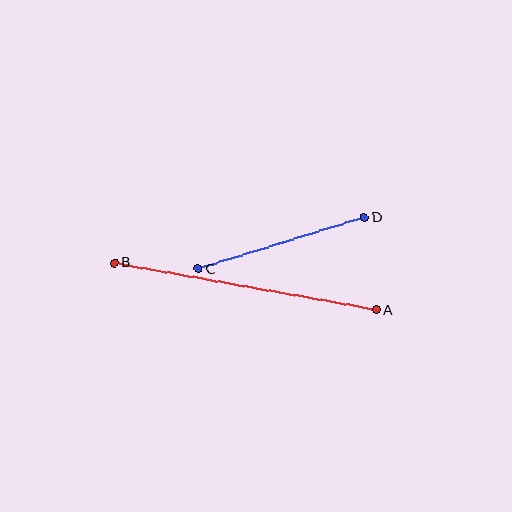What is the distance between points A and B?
The distance is approximately 266 pixels.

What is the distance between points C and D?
The distance is approximately 174 pixels.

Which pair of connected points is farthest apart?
Points A and B are farthest apart.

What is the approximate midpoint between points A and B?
The midpoint is at approximately (246, 287) pixels.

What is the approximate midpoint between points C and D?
The midpoint is at approximately (281, 243) pixels.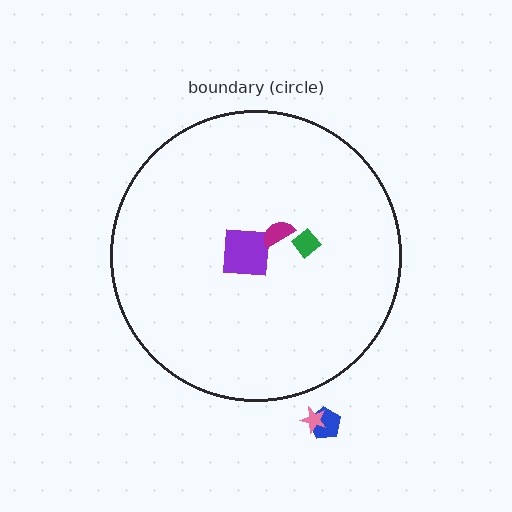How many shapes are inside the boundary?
3 inside, 2 outside.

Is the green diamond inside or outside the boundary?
Inside.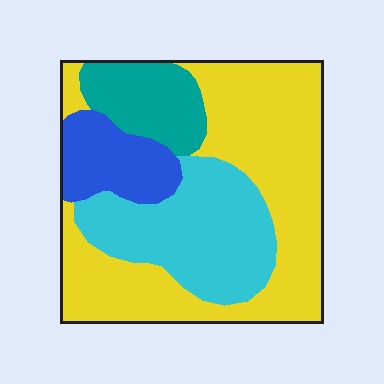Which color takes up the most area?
Yellow, at roughly 50%.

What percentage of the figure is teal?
Teal covers roughly 15% of the figure.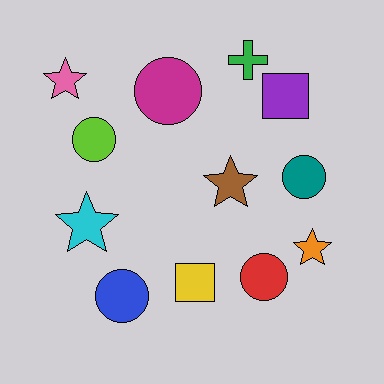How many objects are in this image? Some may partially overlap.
There are 12 objects.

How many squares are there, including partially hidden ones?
There are 2 squares.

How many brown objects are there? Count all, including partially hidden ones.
There is 1 brown object.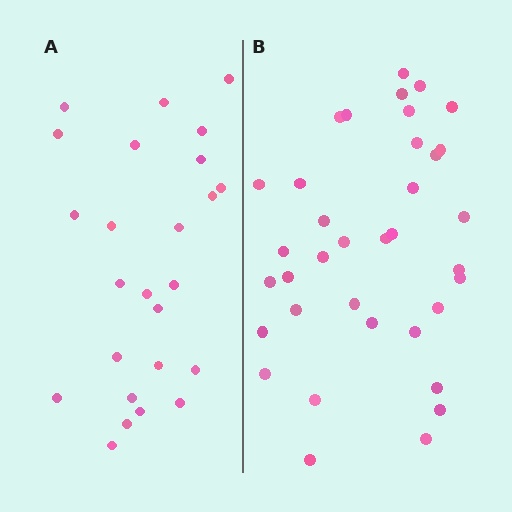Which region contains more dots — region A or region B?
Region B (the right region) has more dots.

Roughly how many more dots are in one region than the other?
Region B has roughly 12 or so more dots than region A.